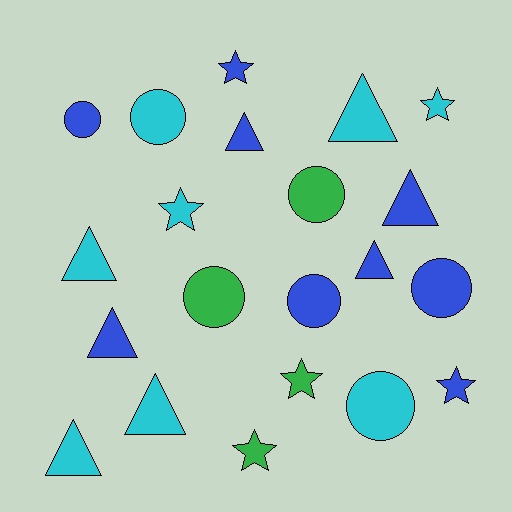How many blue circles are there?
There are 3 blue circles.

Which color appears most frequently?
Blue, with 9 objects.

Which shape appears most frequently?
Triangle, with 8 objects.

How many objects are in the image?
There are 21 objects.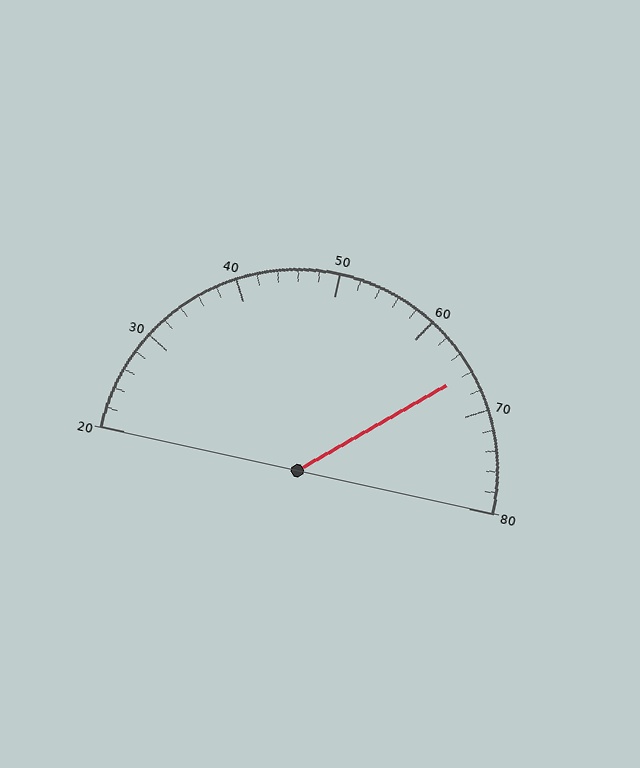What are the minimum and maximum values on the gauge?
The gauge ranges from 20 to 80.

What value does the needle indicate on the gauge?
The needle indicates approximately 66.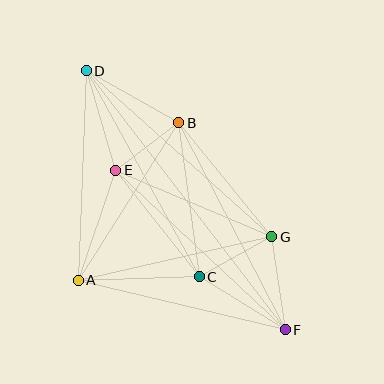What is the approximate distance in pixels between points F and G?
The distance between F and G is approximately 94 pixels.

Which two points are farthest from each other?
Points D and F are farthest from each other.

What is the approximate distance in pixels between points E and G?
The distance between E and G is approximately 170 pixels.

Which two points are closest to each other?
Points B and E are closest to each other.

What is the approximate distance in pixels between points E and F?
The distance between E and F is approximately 233 pixels.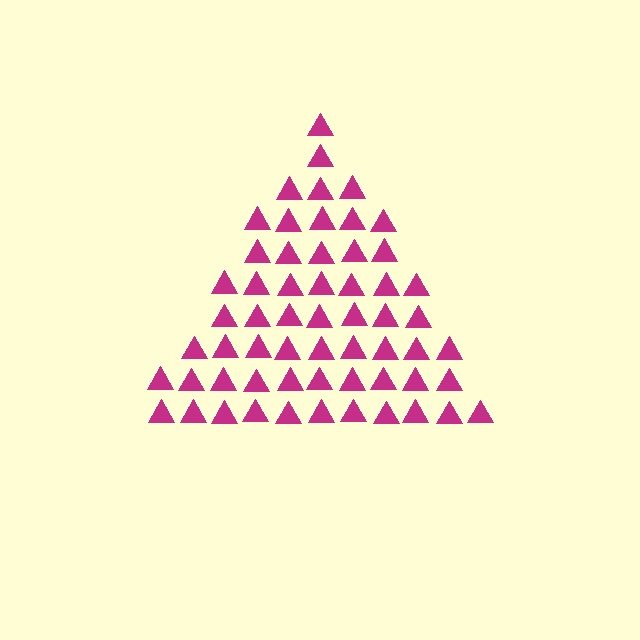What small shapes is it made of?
It is made of small triangles.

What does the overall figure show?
The overall figure shows a triangle.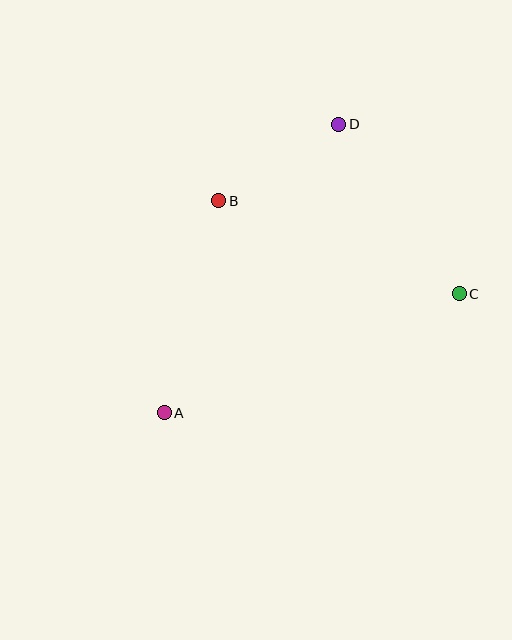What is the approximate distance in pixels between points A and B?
The distance between A and B is approximately 219 pixels.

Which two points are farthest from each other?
Points A and D are farthest from each other.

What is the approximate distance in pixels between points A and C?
The distance between A and C is approximately 318 pixels.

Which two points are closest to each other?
Points B and D are closest to each other.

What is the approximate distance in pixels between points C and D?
The distance between C and D is approximately 208 pixels.